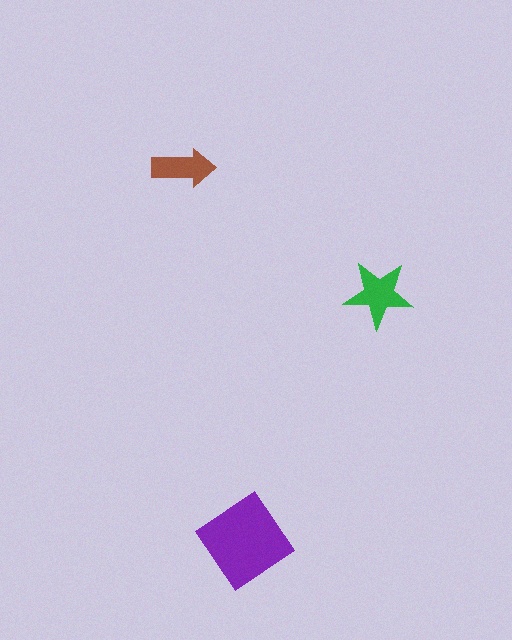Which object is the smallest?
The brown arrow.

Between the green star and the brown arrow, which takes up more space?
The green star.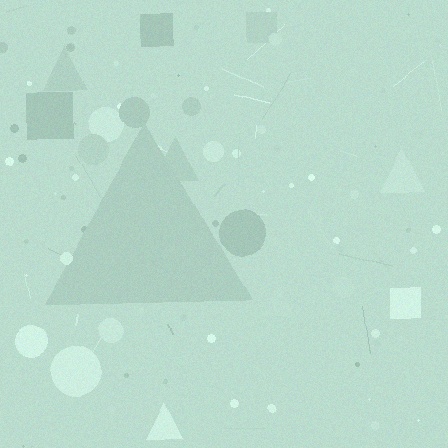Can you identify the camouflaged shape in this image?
The camouflaged shape is a triangle.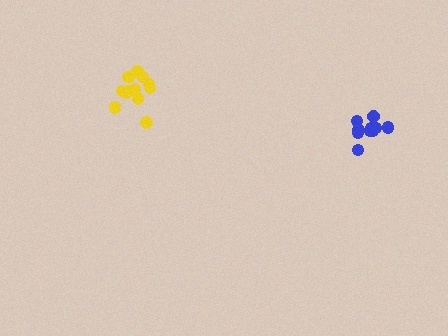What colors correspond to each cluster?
The clusters are colored: blue, yellow.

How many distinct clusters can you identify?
There are 2 distinct clusters.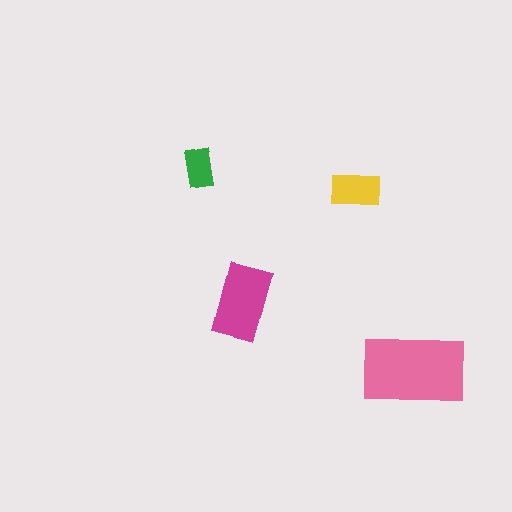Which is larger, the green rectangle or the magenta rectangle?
The magenta one.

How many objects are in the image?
There are 4 objects in the image.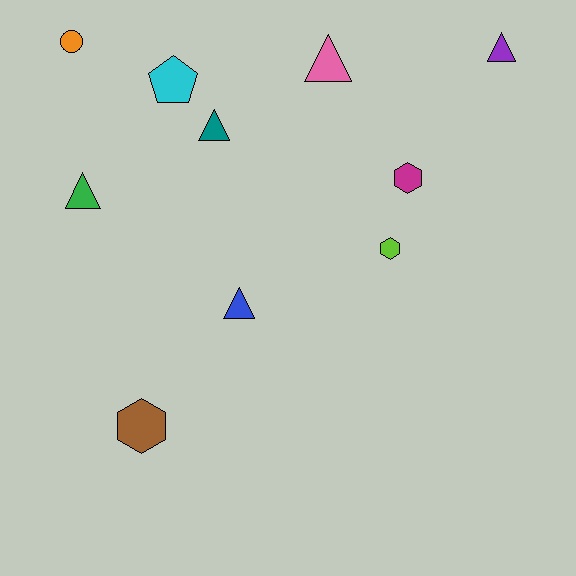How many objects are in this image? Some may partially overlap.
There are 10 objects.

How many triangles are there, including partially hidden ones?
There are 5 triangles.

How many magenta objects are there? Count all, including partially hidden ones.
There is 1 magenta object.